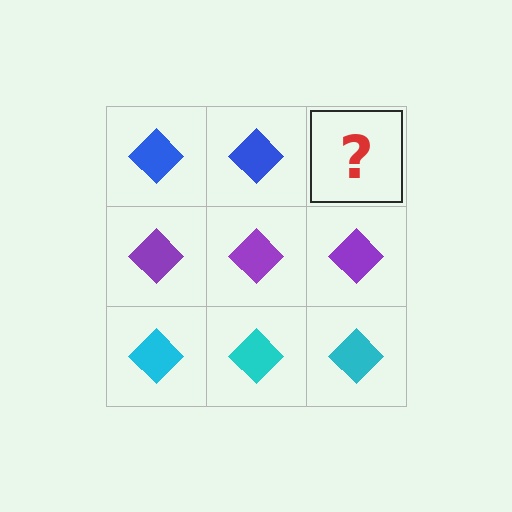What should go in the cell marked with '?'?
The missing cell should contain a blue diamond.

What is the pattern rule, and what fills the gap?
The rule is that each row has a consistent color. The gap should be filled with a blue diamond.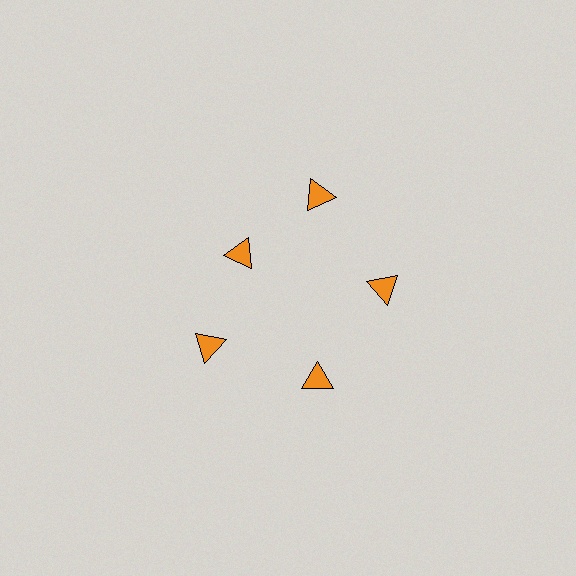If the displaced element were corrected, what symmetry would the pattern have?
It would have 5-fold rotational symmetry — the pattern would map onto itself every 72 degrees.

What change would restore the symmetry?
The symmetry would be restored by moving it outward, back onto the ring so that all 5 triangles sit at equal angles and equal distance from the center.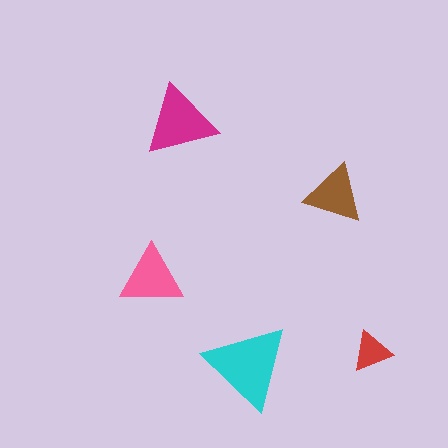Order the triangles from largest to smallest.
the cyan one, the magenta one, the pink one, the brown one, the red one.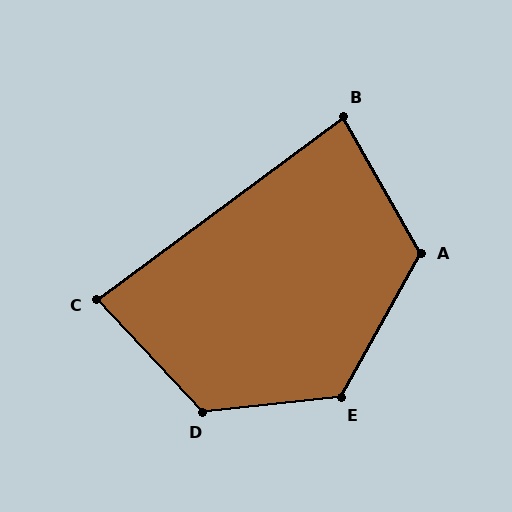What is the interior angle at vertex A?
Approximately 122 degrees (obtuse).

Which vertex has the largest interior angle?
D, at approximately 127 degrees.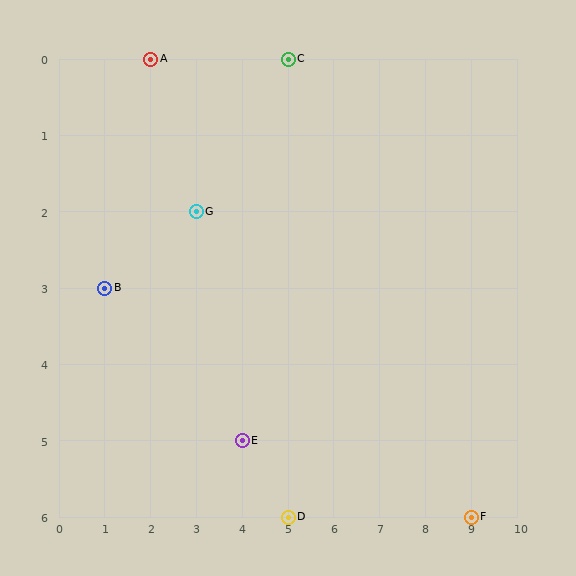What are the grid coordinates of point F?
Point F is at grid coordinates (9, 6).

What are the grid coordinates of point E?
Point E is at grid coordinates (4, 5).